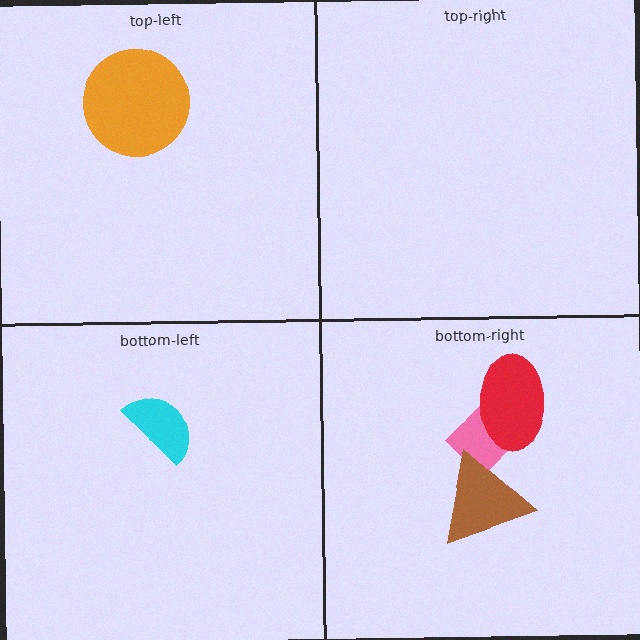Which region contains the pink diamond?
The bottom-right region.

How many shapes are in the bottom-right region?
3.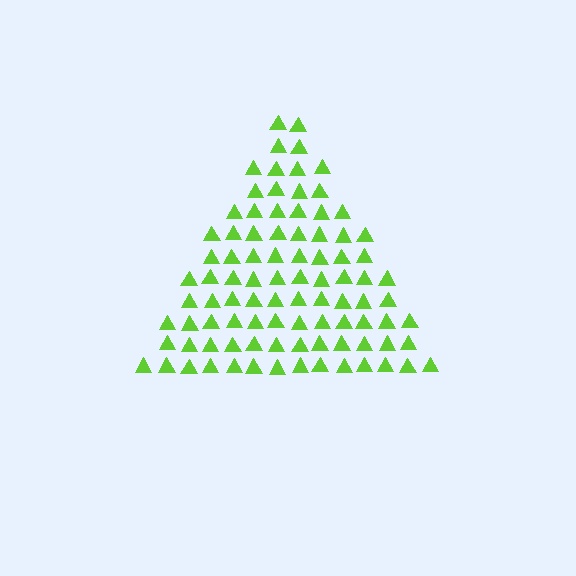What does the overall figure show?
The overall figure shows a triangle.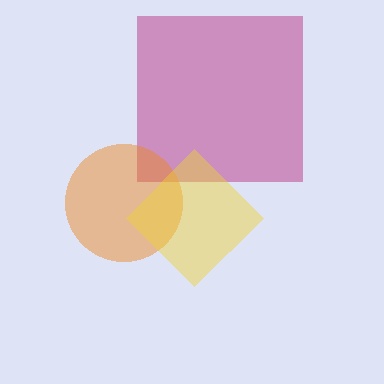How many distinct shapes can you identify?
There are 3 distinct shapes: a magenta square, an orange circle, a yellow diamond.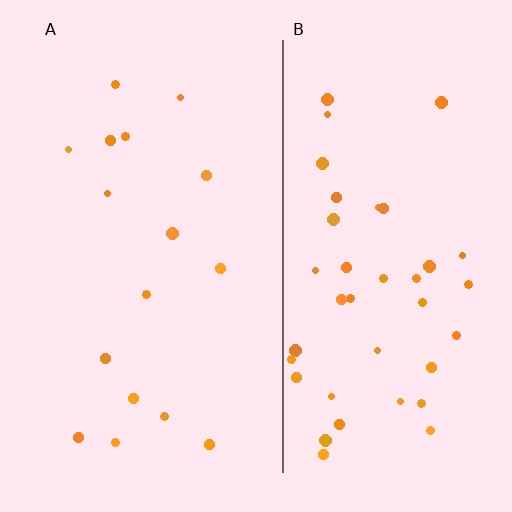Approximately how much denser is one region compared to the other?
Approximately 2.5× — region B over region A.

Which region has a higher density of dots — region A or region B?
B (the right).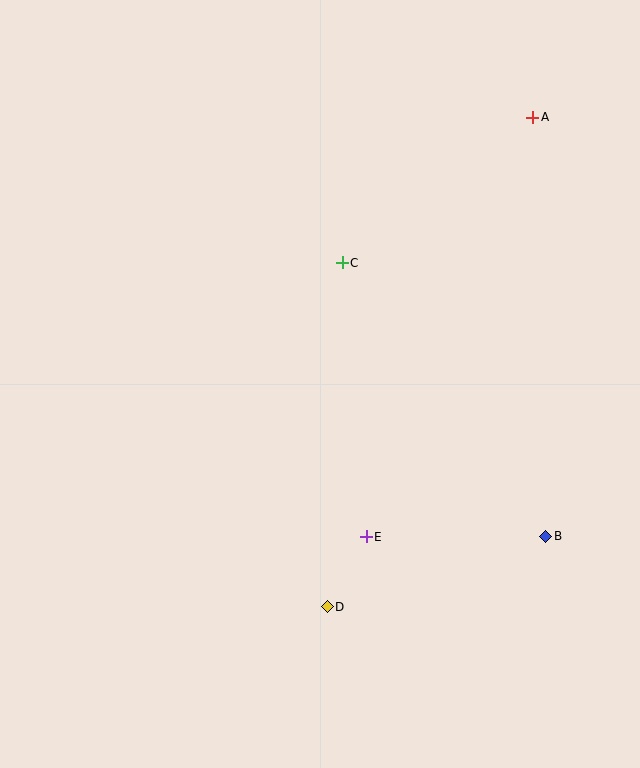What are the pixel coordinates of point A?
Point A is at (533, 117).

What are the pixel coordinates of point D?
Point D is at (327, 607).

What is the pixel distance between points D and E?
The distance between D and E is 80 pixels.